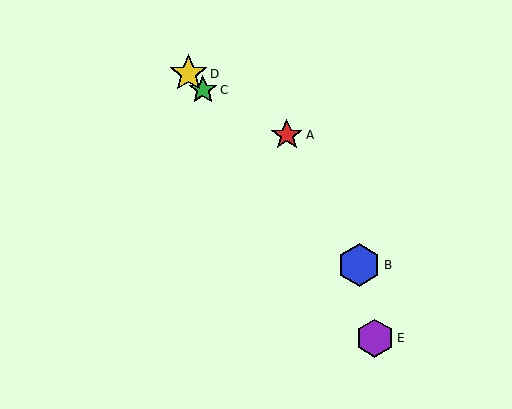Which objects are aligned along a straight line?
Objects B, C, D are aligned along a straight line.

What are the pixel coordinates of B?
Object B is at (359, 265).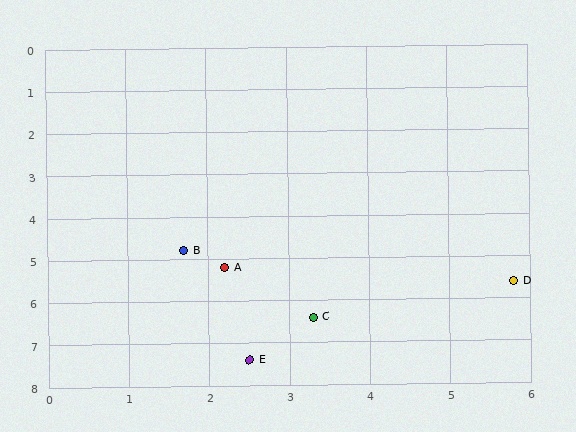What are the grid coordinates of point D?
Point D is at approximately (5.8, 5.6).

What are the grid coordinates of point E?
Point E is at approximately (2.5, 7.4).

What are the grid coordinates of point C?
Point C is at approximately (3.3, 6.4).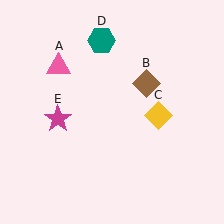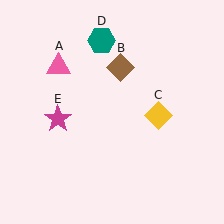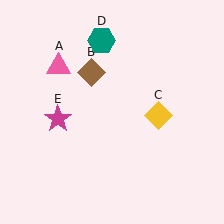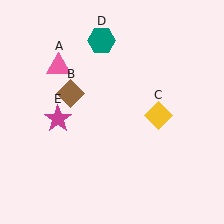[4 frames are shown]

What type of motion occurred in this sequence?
The brown diamond (object B) rotated counterclockwise around the center of the scene.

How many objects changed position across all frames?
1 object changed position: brown diamond (object B).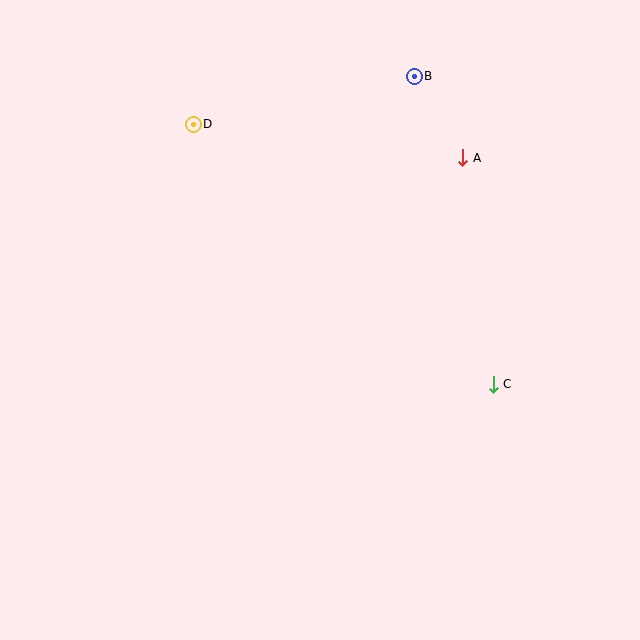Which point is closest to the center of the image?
Point C at (493, 384) is closest to the center.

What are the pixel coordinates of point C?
Point C is at (493, 384).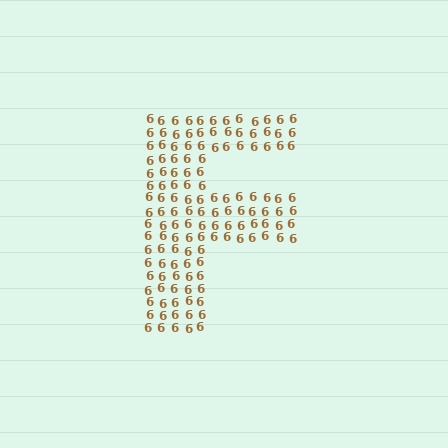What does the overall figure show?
The overall figure shows the letter F.